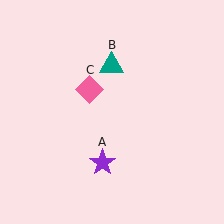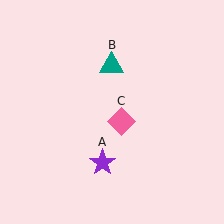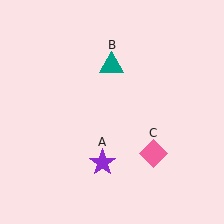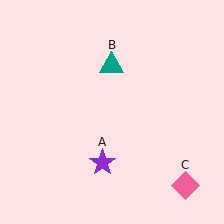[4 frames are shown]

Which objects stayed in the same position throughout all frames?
Purple star (object A) and teal triangle (object B) remained stationary.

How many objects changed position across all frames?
1 object changed position: pink diamond (object C).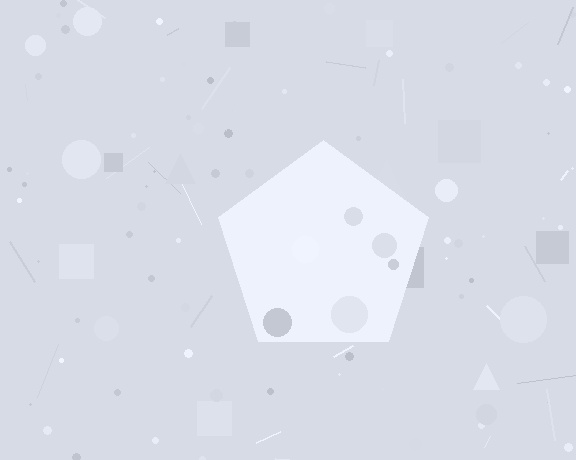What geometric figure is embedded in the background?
A pentagon is embedded in the background.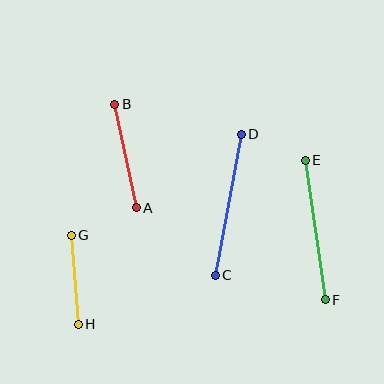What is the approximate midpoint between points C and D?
The midpoint is at approximately (228, 205) pixels.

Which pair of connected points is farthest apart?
Points C and D are farthest apart.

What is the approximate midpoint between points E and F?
The midpoint is at approximately (315, 230) pixels.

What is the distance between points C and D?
The distance is approximately 144 pixels.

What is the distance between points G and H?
The distance is approximately 89 pixels.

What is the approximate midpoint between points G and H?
The midpoint is at approximately (75, 280) pixels.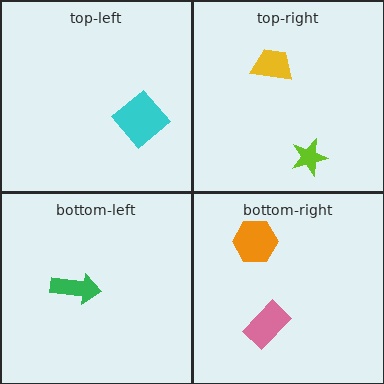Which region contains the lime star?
The top-right region.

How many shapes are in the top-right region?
2.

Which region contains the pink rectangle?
The bottom-right region.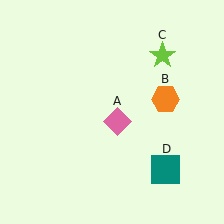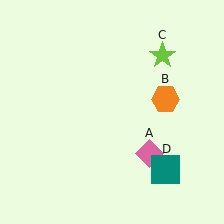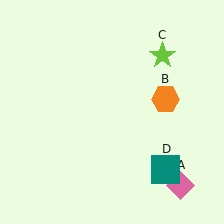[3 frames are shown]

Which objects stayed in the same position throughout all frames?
Orange hexagon (object B) and lime star (object C) and teal square (object D) remained stationary.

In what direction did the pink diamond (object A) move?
The pink diamond (object A) moved down and to the right.